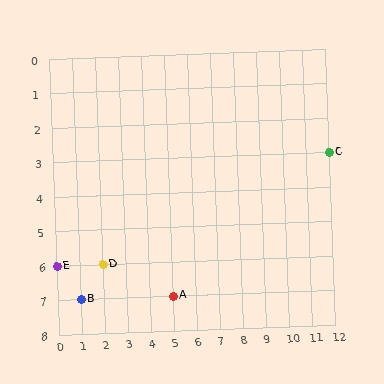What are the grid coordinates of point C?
Point C is at grid coordinates (12, 3).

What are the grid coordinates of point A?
Point A is at grid coordinates (5, 7).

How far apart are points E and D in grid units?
Points E and D are 2 columns apart.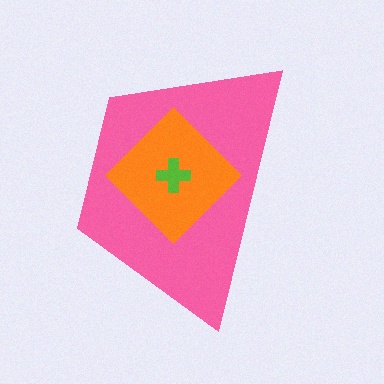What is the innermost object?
The lime cross.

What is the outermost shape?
The pink trapezoid.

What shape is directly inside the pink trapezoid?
The orange diamond.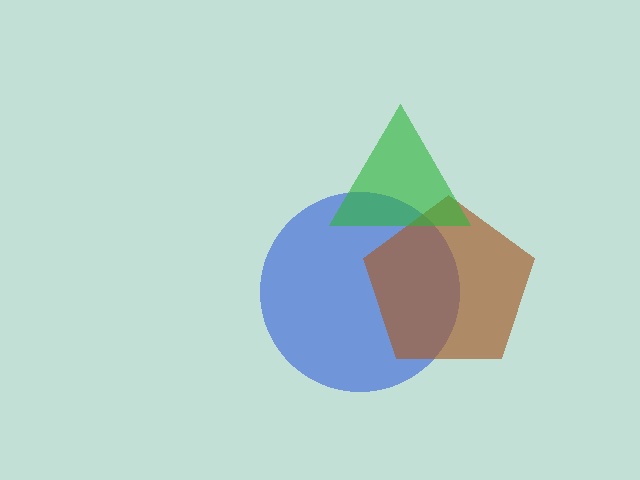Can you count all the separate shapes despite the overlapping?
Yes, there are 3 separate shapes.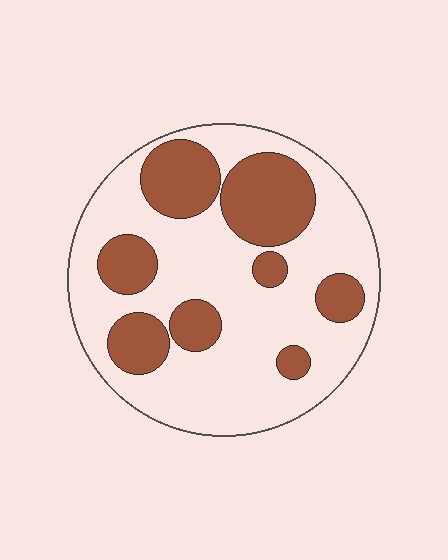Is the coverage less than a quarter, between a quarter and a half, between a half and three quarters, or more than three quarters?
Between a quarter and a half.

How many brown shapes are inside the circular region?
8.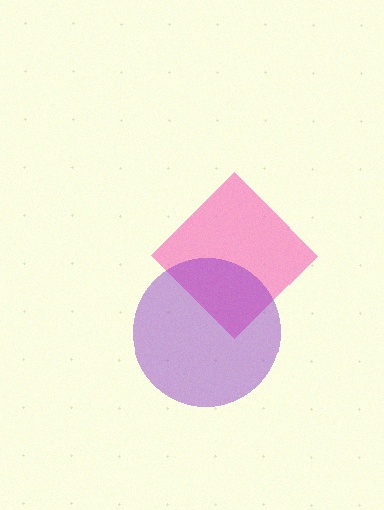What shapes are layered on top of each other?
The layered shapes are: a pink diamond, a purple circle.